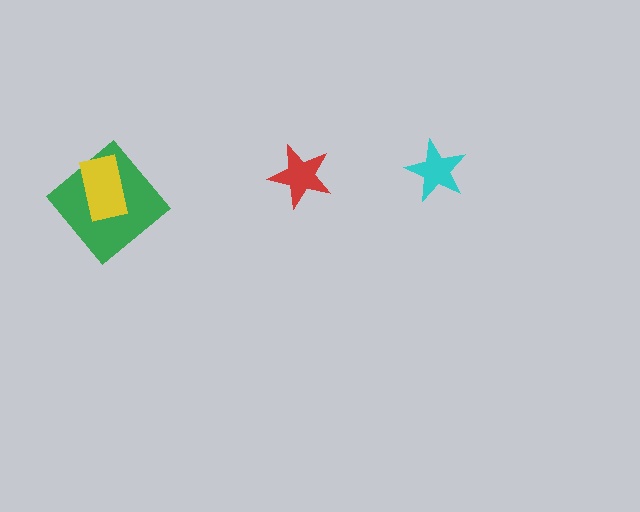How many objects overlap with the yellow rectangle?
1 object overlaps with the yellow rectangle.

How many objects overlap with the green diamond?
1 object overlaps with the green diamond.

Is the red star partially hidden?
No, no other shape covers it.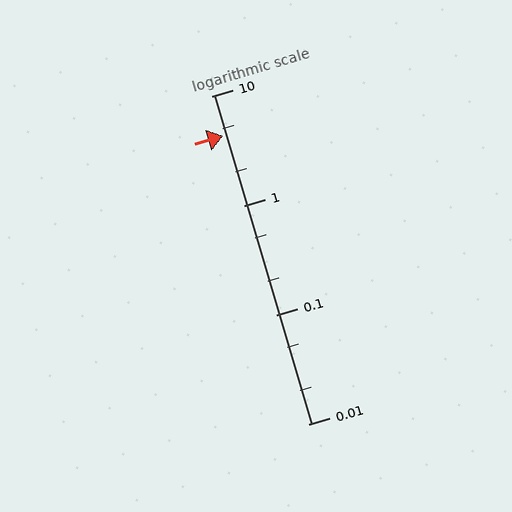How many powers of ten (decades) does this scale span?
The scale spans 3 decades, from 0.01 to 10.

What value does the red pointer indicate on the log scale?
The pointer indicates approximately 4.3.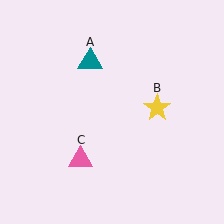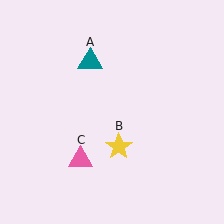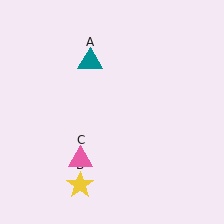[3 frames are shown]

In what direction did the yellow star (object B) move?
The yellow star (object B) moved down and to the left.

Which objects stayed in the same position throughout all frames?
Teal triangle (object A) and pink triangle (object C) remained stationary.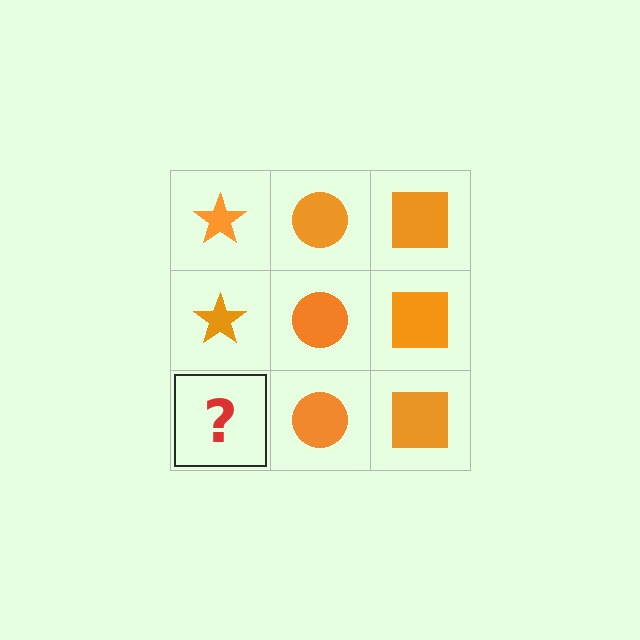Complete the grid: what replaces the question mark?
The question mark should be replaced with an orange star.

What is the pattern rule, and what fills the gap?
The rule is that each column has a consistent shape. The gap should be filled with an orange star.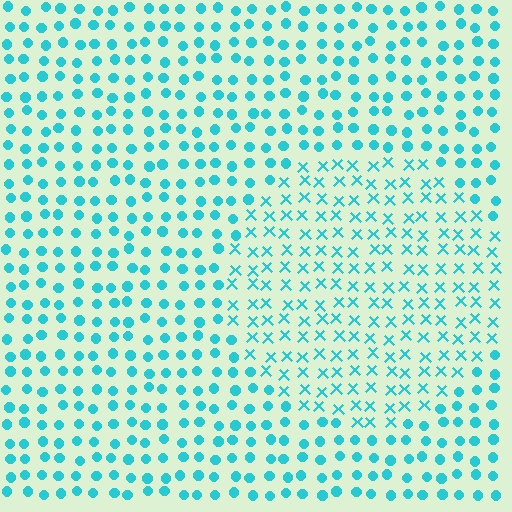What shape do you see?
I see a circle.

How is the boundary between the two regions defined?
The boundary is defined by a change in element shape: X marks inside vs. circles outside. All elements share the same color and spacing.